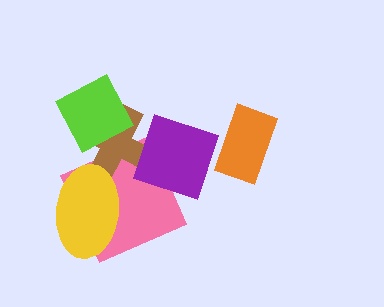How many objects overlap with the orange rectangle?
0 objects overlap with the orange rectangle.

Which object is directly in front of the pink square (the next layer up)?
The brown cross is directly in front of the pink square.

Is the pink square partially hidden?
Yes, it is partially covered by another shape.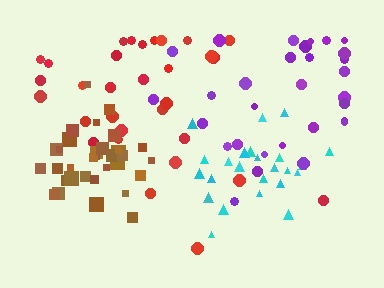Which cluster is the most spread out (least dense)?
Purple.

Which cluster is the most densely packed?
Brown.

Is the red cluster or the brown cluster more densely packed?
Brown.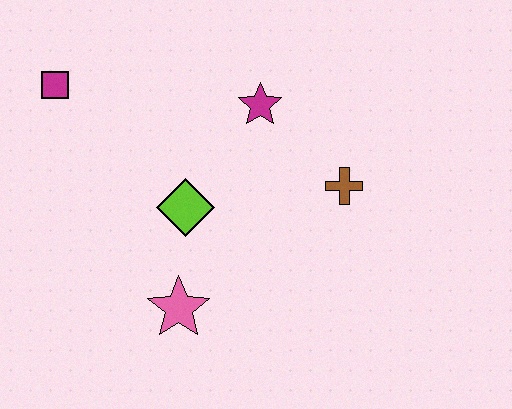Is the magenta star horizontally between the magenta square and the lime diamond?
No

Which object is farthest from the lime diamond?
The magenta square is farthest from the lime diamond.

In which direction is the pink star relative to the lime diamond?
The pink star is below the lime diamond.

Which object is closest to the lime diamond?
The pink star is closest to the lime diamond.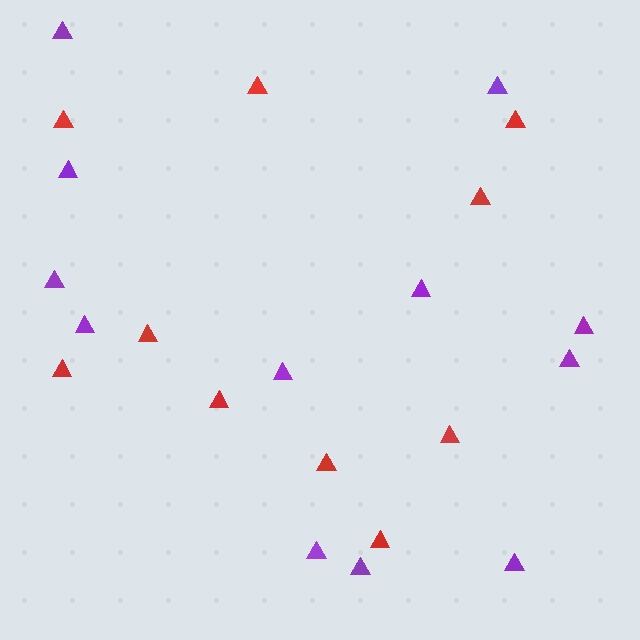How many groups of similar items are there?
There are 2 groups: one group of red triangles (10) and one group of purple triangles (12).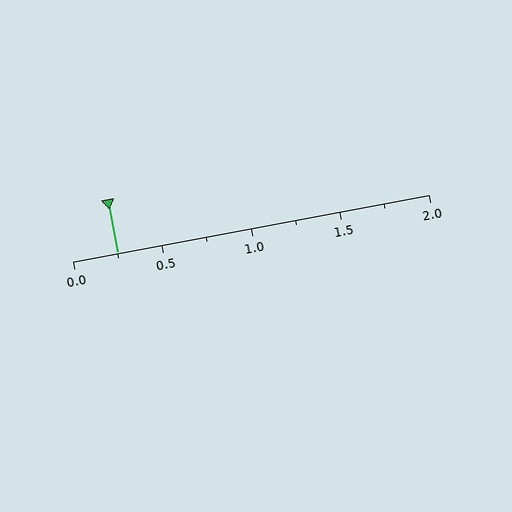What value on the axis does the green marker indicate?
The marker indicates approximately 0.25.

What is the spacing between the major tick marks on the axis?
The major ticks are spaced 0.5 apart.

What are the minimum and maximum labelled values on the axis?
The axis runs from 0.0 to 2.0.